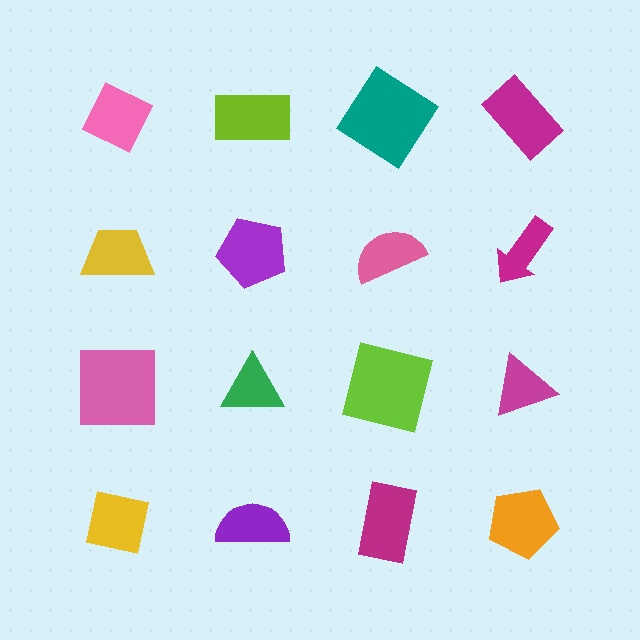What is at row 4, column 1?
A yellow square.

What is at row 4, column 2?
A purple semicircle.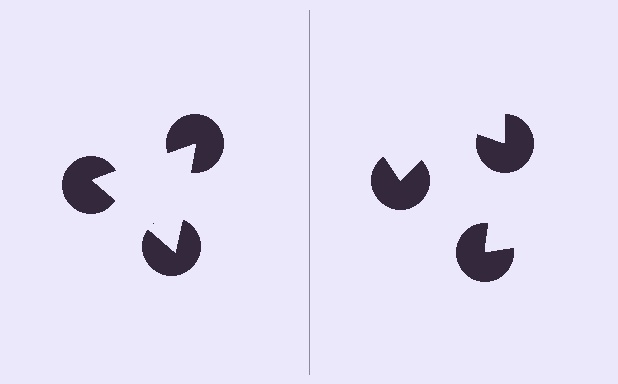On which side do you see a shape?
An illusory triangle appears on the left side. On the right side the wedge cuts are rotated, so no coherent shape forms.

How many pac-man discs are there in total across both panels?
6 — 3 on each side.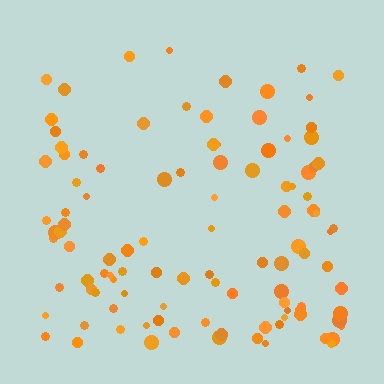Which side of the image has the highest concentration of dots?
The bottom.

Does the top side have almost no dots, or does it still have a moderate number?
Still a moderate number, just noticeably fewer than the bottom.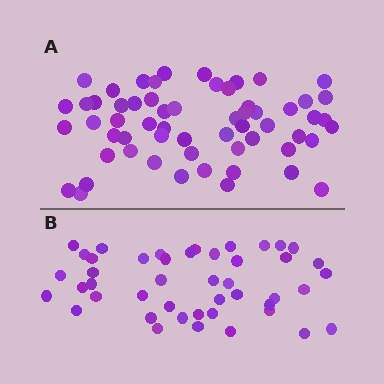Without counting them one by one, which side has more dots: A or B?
Region A (the top region) has more dots.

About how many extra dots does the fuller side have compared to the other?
Region A has approximately 15 more dots than region B.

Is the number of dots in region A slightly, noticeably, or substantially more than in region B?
Region A has noticeably more, but not dramatically so. The ratio is roughly 1.3 to 1.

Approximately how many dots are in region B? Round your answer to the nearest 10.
About 40 dots. (The exact count is 45, which rounds to 40.)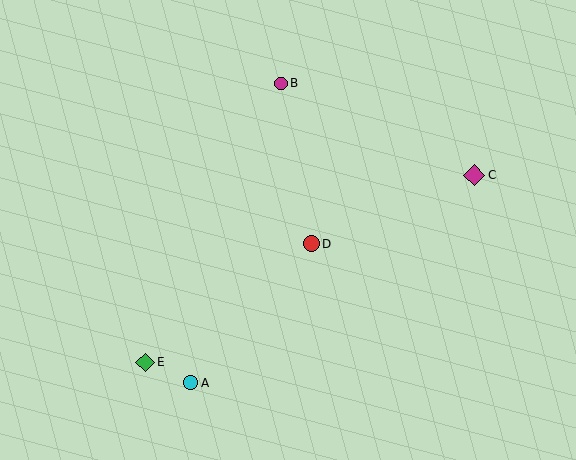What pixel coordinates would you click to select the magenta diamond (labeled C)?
Click at (474, 175) to select the magenta diamond C.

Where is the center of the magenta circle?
The center of the magenta circle is at (281, 83).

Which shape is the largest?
The magenta diamond (labeled C) is the largest.